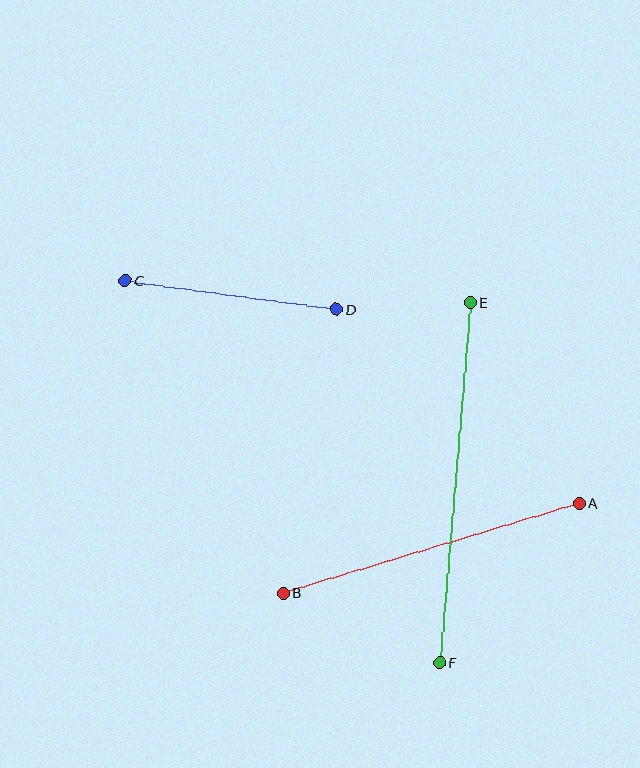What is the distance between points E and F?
The distance is approximately 361 pixels.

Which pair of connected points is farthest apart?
Points E and F are farthest apart.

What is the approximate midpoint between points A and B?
The midpoint is at approximately (431, 548) pixels.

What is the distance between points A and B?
The distance is approximately 309 pixels.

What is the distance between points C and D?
The distance is approximately 213 pixels.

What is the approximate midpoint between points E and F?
The midpoint is at approximately (455, 482) pixels.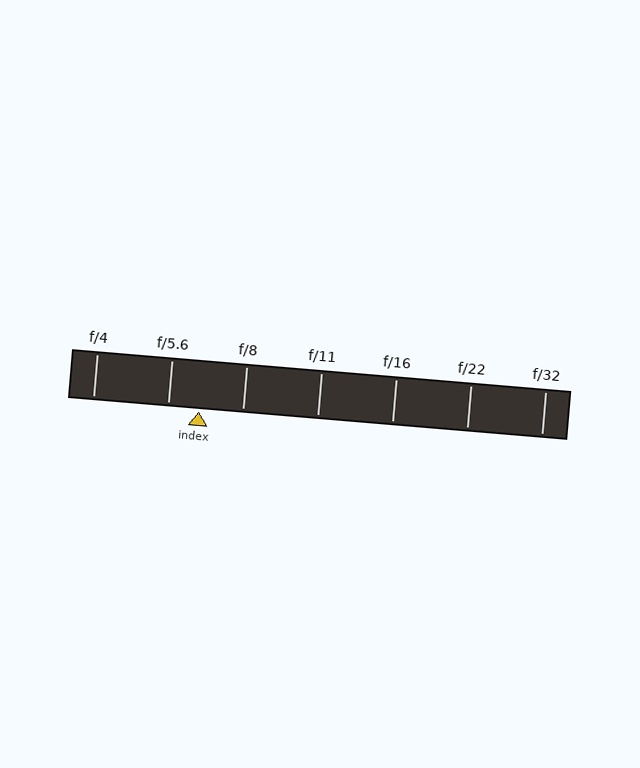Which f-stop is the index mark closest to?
The index mark is closest to f/5.6.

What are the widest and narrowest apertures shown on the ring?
The widest aperture shown is f/4 and the narrowest is f/32.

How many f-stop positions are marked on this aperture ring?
There are 7 f-stop positions marked.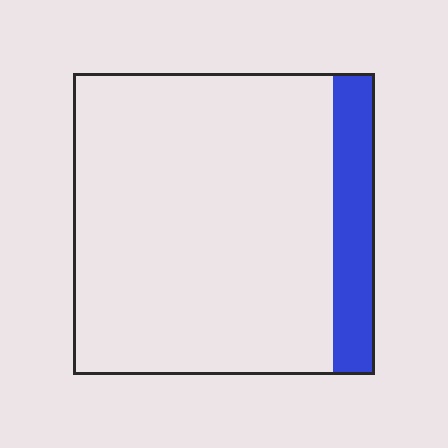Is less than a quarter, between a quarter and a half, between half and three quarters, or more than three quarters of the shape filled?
Less than a quarter.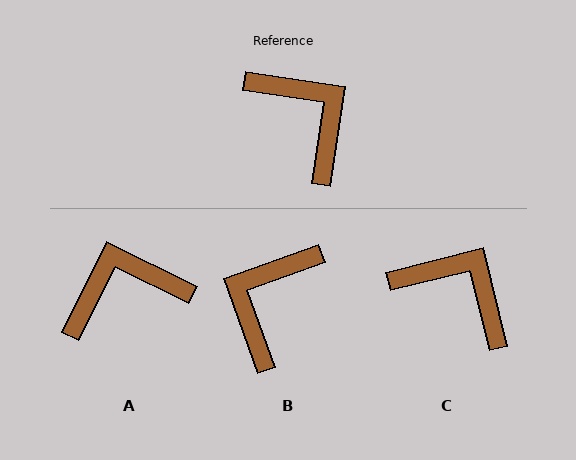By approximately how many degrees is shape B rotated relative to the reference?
Approximately 118 degrees counter-clockwise.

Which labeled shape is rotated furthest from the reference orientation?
B, about 118 degrees away.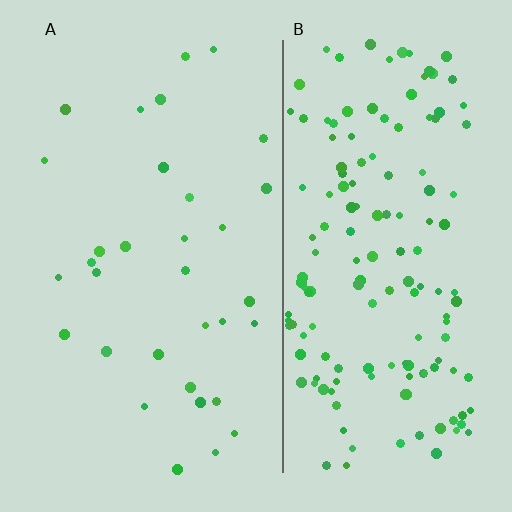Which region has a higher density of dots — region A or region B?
B (the right).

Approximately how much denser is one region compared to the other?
Approximately 4.8× — region B over region A.